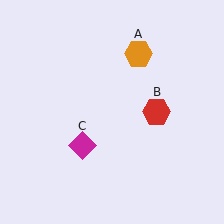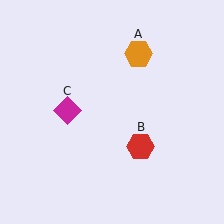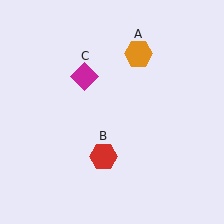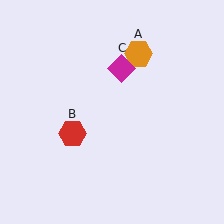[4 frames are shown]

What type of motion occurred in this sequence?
The red hexagon (object B), magenta diamond (object C) rotated clockwise around the center of the scene.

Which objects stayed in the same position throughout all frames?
Orange hexagon (object A) remained stationary.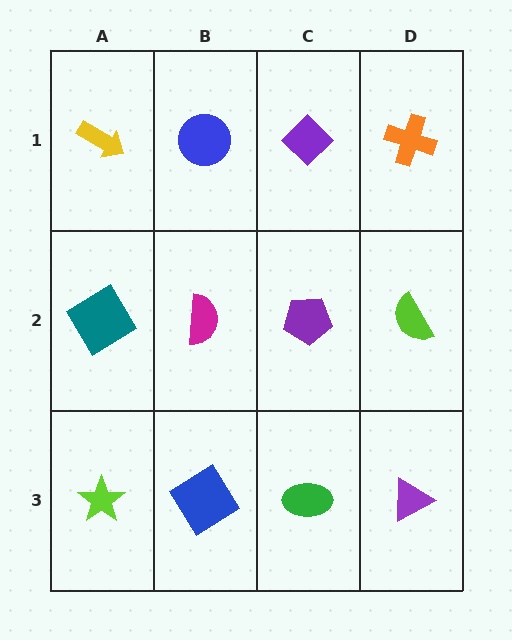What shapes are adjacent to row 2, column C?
A purple diamond (row 1, column C), a green ellipse (row 3, column C), a magenta semicircle (row 2, column B), a lime semicircle (row 2, column D).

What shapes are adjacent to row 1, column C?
A purple pentagon (row 2, column C), a blue circle (row 1, column B), an orange cross (row 1, column D).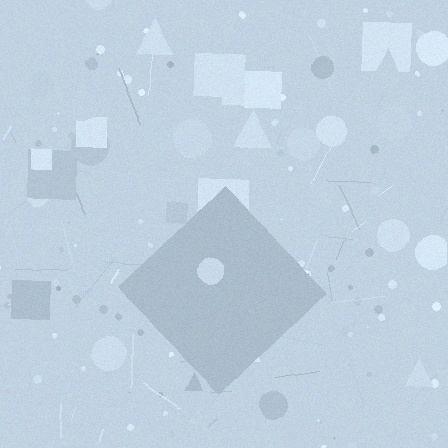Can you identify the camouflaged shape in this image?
The camouflaged shape is a diamond.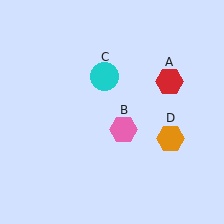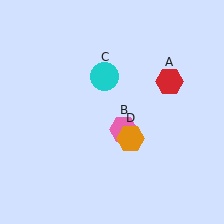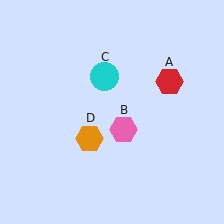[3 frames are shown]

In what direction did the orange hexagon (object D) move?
The orange hexagon (object D) moved left.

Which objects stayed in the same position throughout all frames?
Red hexagon (object A) and pink hexagon (object B) and cyan circle (object C) remained stationary.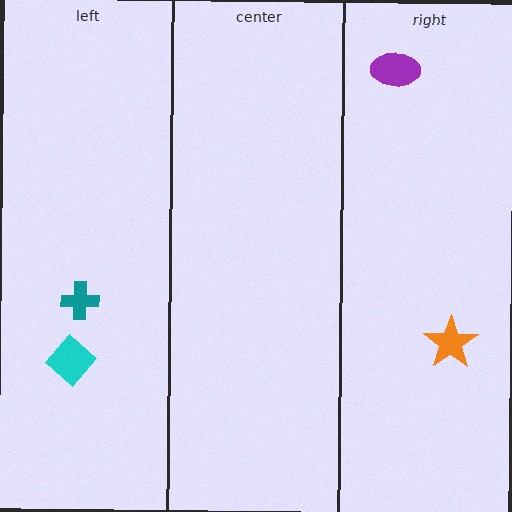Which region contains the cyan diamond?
The left region.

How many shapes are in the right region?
2.